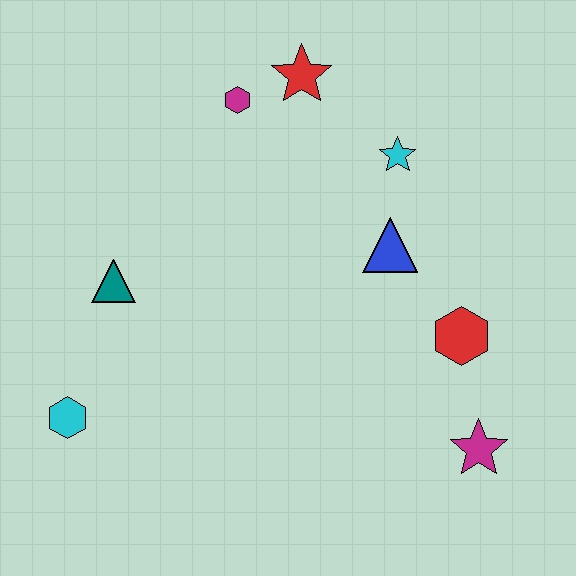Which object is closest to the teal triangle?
The cyan hexagon is closest to the teal triangle.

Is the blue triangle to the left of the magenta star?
Yes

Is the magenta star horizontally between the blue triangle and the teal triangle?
No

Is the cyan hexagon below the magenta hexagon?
Yes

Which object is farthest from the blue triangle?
The cyan hexagon is farthest from the blue triangle.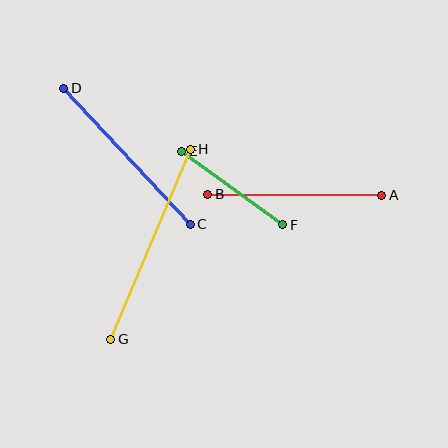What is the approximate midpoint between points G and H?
The midpoint is at approximately (151, 244) pixels.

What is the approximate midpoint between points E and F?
The midpoint is at approximately (232, 188) pixels.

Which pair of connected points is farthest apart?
Points G and H are farthest apart.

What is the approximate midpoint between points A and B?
The midpoint is at approximately (295, 195) pixels.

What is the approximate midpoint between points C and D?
The midpoint is at approximately (127, 156) pixels.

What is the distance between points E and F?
The distance is approximately 125 pixels.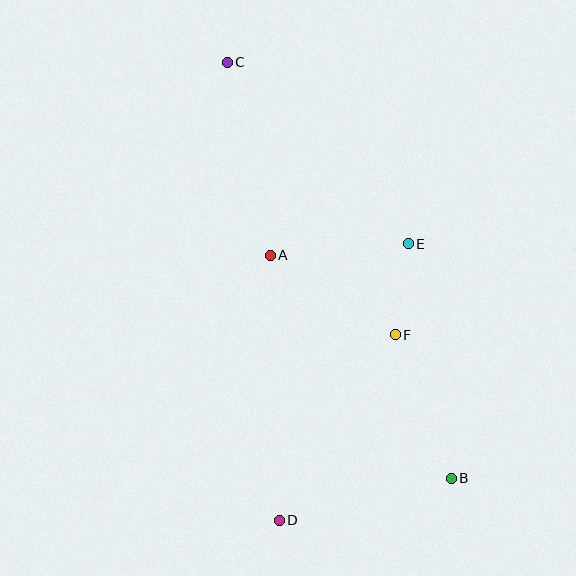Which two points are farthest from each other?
Points B and C are farthest from each other.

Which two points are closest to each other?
Points E and F are closest to each other.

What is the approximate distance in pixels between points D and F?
The distance between D and F is approximately 219 pixels.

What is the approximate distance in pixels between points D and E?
The distance between D and E is approximately 305 pixels.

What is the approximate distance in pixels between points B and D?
The distance between B and D is approximately 177 pixels.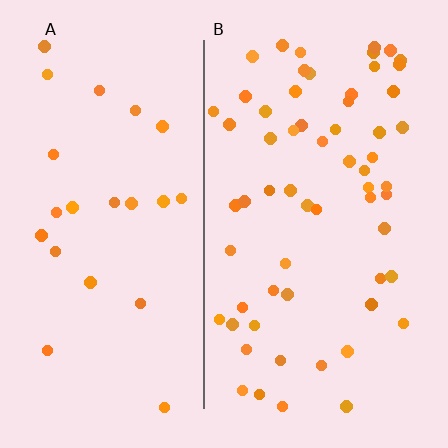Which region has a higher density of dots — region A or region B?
B (the right).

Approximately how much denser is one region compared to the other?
Approximately 2.6× — region B over region A.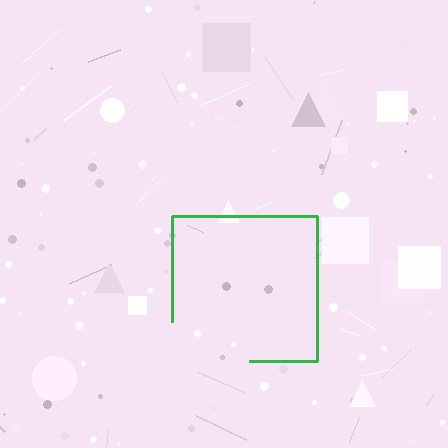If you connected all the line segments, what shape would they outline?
They would outline a square.